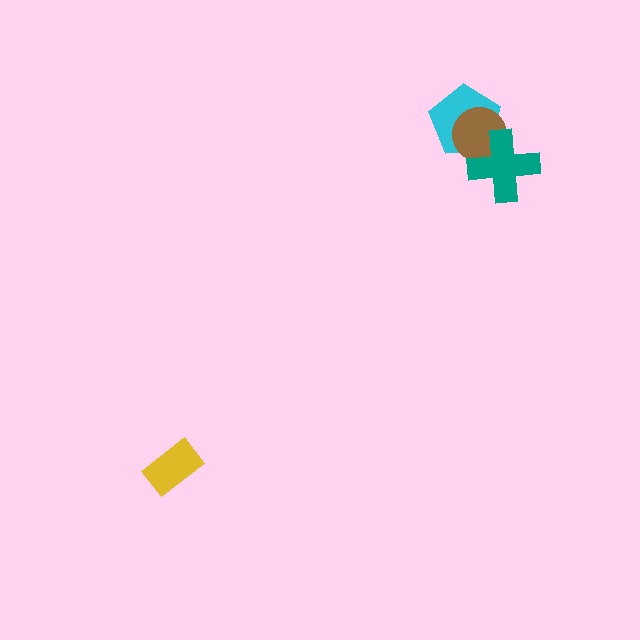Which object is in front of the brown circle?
The teal cross is in front of the brown circle.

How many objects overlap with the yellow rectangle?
0 objects overlap with the yellow rectangle.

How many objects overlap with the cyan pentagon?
2 objects overlap with the cyan pentagon.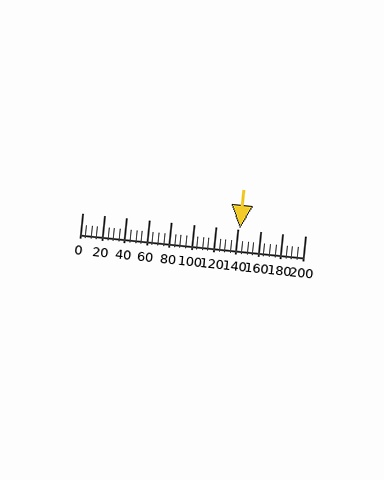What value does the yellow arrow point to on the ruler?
The yellow arrow points to approximately 141.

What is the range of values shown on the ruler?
The ruler shows values from 0 to 200.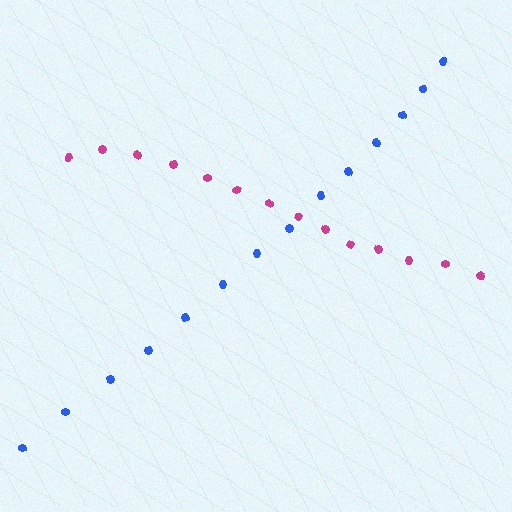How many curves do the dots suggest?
There are 2 distinct paths.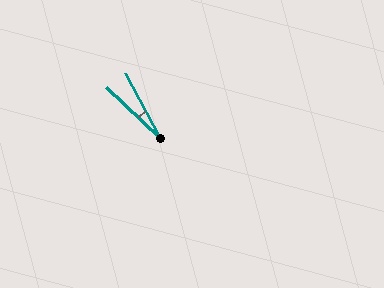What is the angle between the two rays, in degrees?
Approximately 18 degrees.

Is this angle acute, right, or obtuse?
It is acute.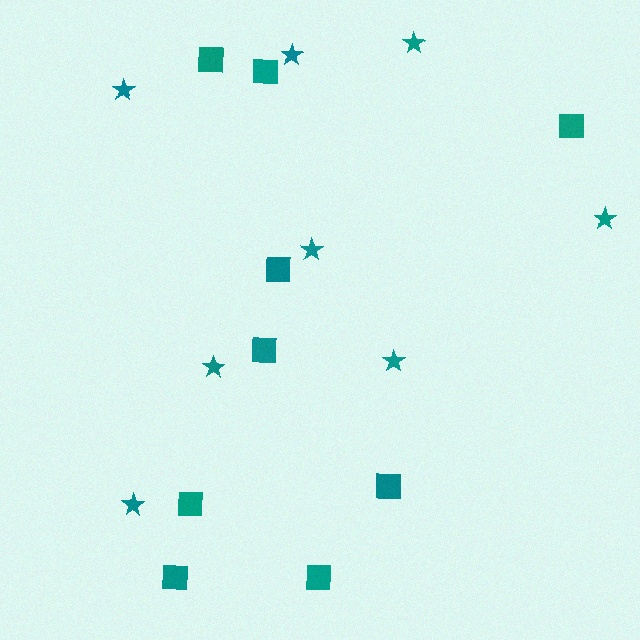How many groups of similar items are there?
There are 2 groups: one group of stars (8) and one group of squares (9).